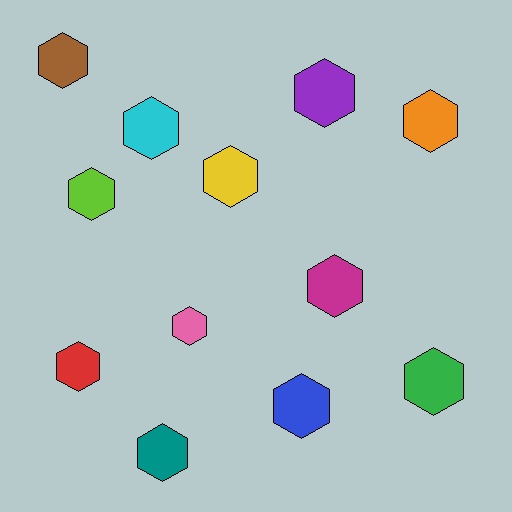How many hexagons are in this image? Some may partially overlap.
There are 12 hexagons.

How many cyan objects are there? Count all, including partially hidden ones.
There is 1 cyan object.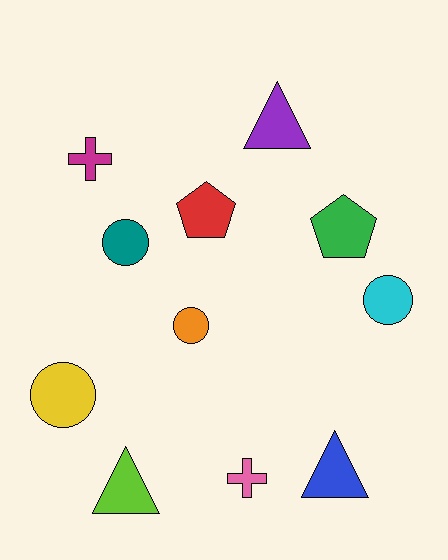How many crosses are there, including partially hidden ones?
There are 2 crosses.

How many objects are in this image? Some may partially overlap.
There are 11 objects.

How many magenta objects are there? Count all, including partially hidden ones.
There is 1 magenta object.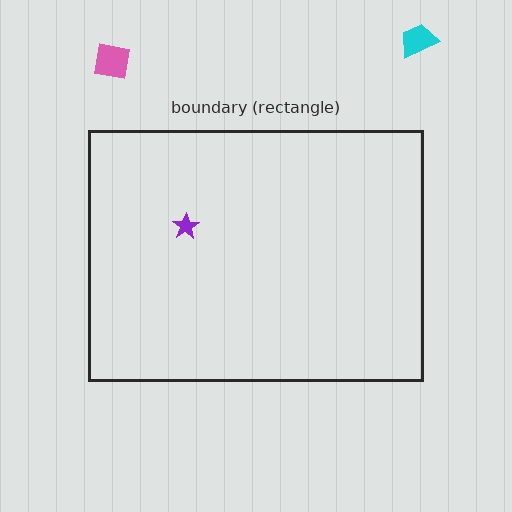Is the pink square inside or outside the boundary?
Outside.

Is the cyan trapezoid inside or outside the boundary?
Outside.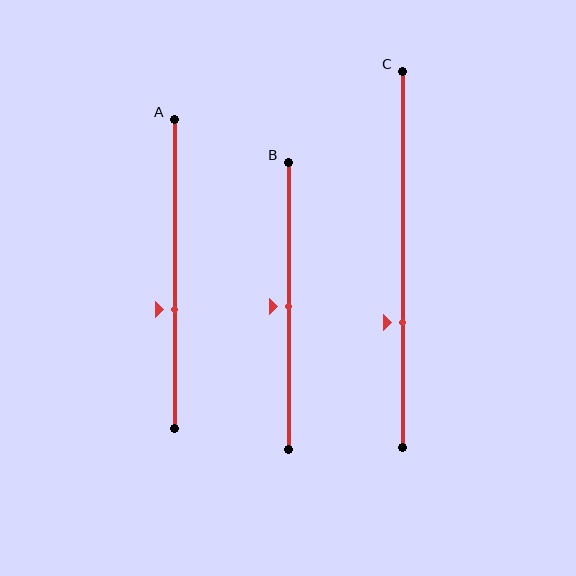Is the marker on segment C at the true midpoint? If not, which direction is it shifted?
No, the marker on segment C is shifted downward by about 17% of the segment length.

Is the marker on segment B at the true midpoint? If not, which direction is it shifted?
Yes, the marker on segment B is at the true midpoint.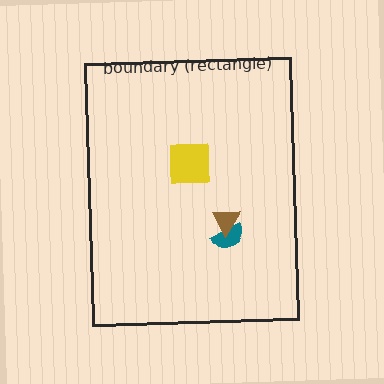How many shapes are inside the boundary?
3 inside, 0 outside.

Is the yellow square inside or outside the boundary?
Inside.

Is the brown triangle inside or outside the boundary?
Inside.